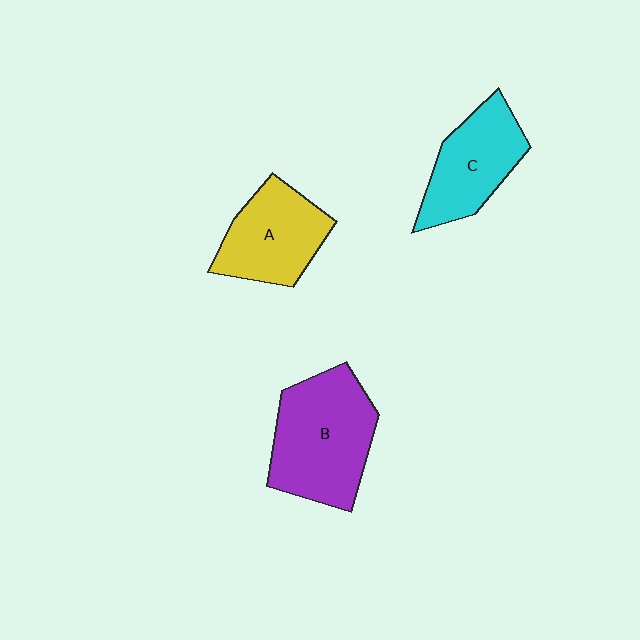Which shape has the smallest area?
Shape C (cyan).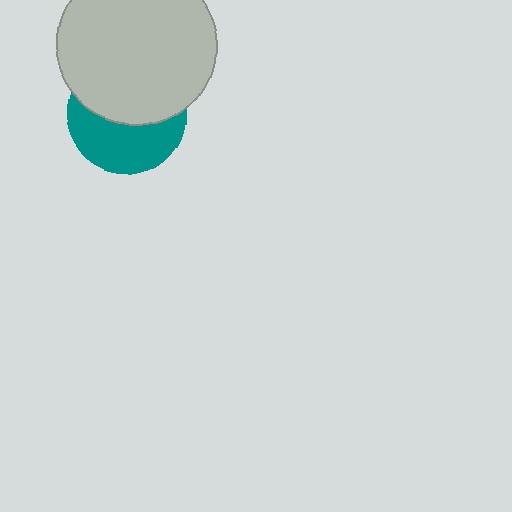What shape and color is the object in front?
The object in front is a light gray circle.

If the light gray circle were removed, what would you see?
You would see the complete teal circle.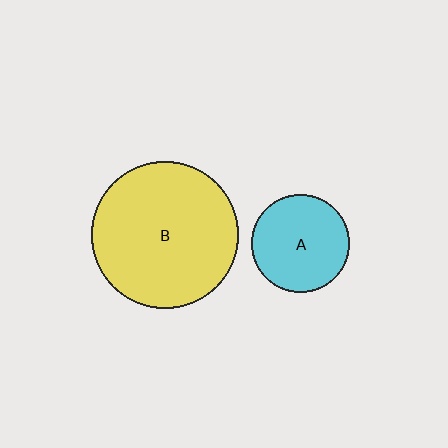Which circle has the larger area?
Circle B (yellow).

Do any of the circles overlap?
No, none of the circles overlap.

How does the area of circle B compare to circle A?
Approximately 2.2 times.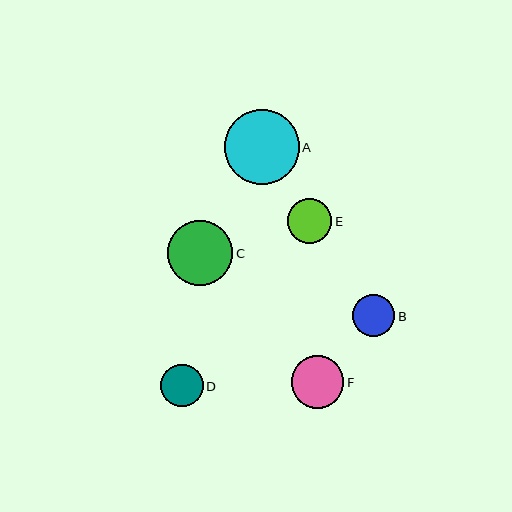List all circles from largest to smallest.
From largest to smallest: A, C, F, E, D, B.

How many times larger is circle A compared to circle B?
Circle A is approximately 1.8 times the size of circle B.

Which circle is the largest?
Circle A is the largest with a size of approximately 75 pixels.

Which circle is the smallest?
Circle B is the smallest with a size of approximately 42 pixels.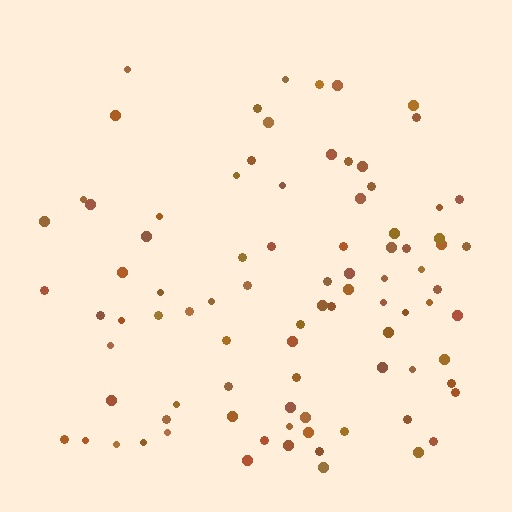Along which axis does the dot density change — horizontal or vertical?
Vertical.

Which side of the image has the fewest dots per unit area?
The top.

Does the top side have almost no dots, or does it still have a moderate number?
Still a moderate number, just noticeably fewer than the bottom.